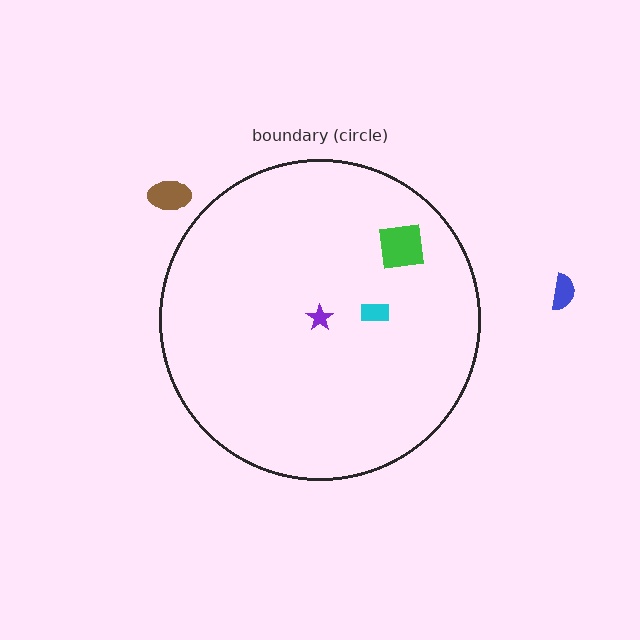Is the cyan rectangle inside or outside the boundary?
Inside.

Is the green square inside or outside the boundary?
Inside.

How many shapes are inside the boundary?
3 inside, 2 outside.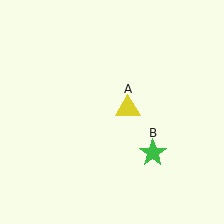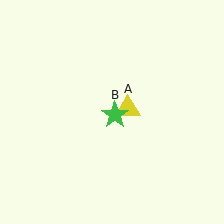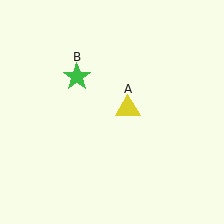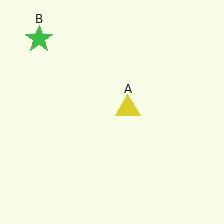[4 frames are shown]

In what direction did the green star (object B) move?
The green star (object B) moved up and to the left.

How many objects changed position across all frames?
1 object changed position: green star (object B).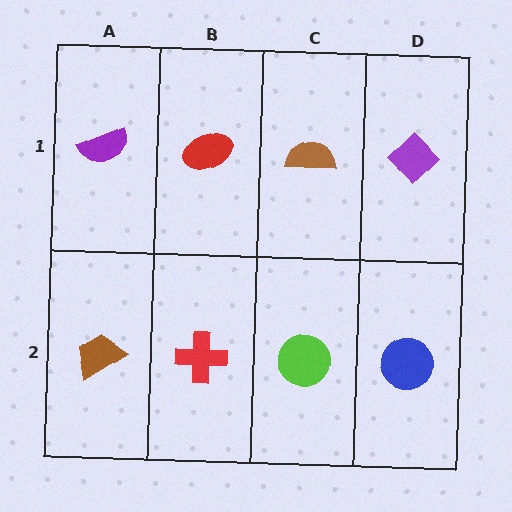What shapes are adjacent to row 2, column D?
A purple diamond (row 1, column D), a lime circle (row 2, column C).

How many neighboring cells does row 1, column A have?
2.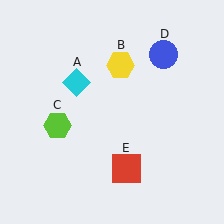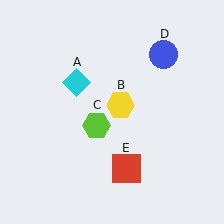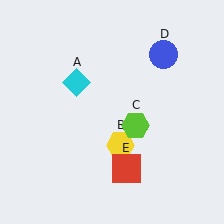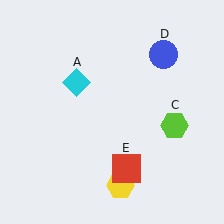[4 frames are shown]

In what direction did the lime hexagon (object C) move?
The lime hexagon (object C) moved right.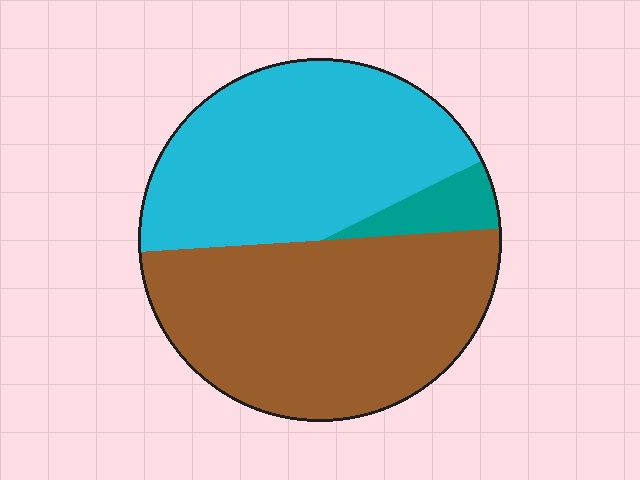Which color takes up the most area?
Brown, at roughly 50%.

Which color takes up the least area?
Teal, at roughly 5%.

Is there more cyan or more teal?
Cyan.